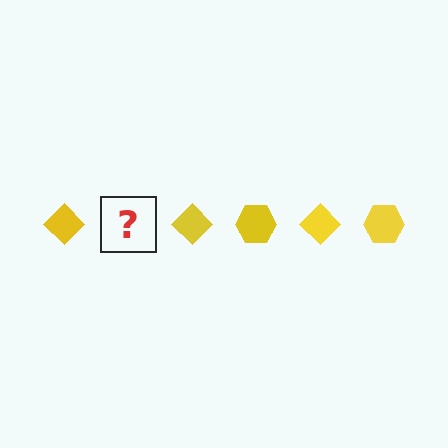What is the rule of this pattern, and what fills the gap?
The rule is that the pattern cycles through diamond, hexagon shapes in yellow. The gap should be filled with a yellow hexagon.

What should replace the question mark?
The question mark should be replaced with a yellow hexagon.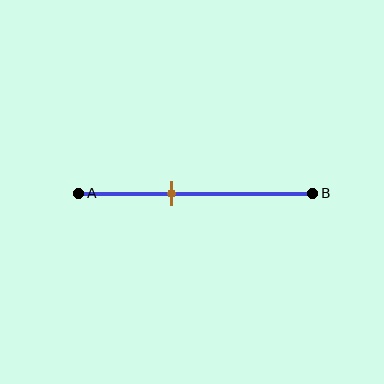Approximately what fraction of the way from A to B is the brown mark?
The brown mark is approximately 40% of the way from A to B.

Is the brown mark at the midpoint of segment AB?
No, the mark is at about 40% from A, not at the 50% midpoint.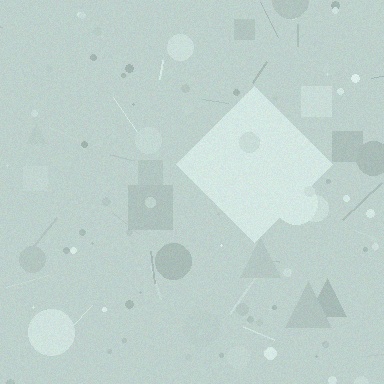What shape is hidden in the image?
A diamond is hidden in the image.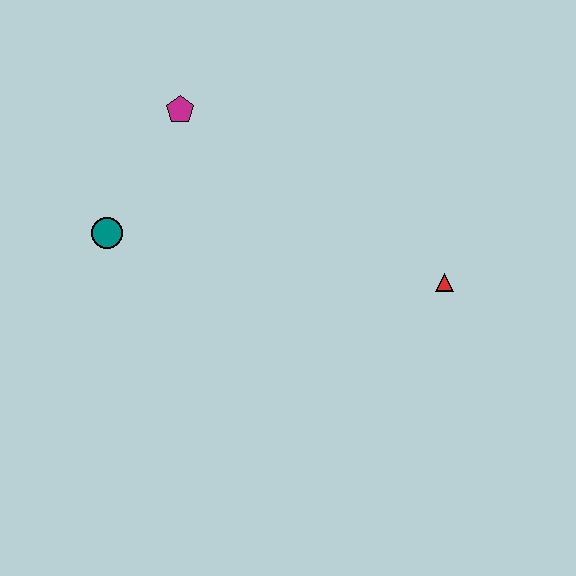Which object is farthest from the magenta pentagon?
The red triangle is farthest from the magenta pentagon.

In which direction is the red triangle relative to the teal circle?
The red triangle is to the right of the teal circle.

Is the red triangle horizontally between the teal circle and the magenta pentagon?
No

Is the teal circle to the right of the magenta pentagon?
No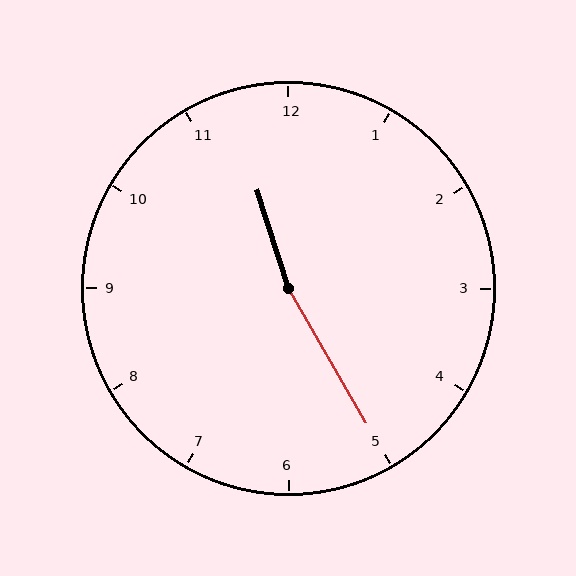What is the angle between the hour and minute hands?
Approximately 168 degrees.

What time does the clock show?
11:25.